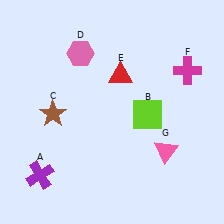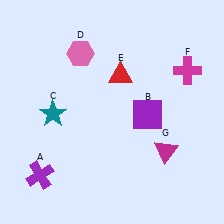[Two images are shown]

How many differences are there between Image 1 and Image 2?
There are 3 differences between the two images.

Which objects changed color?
B changed from lime to purple. C changed from brown to teal. G changed from pink to magenta.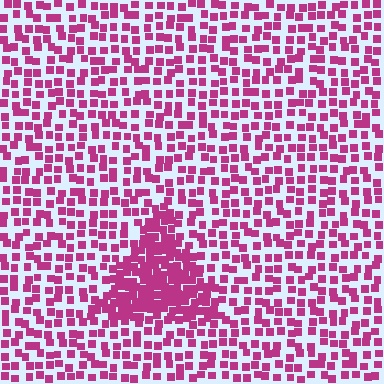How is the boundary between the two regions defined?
The boundary is defined by a change in element density (approximately 2.2x ratio). All elements are the same color, size, and shape.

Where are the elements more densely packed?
The elements are more densely packed inside the triangle boundary.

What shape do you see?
I see a triangle.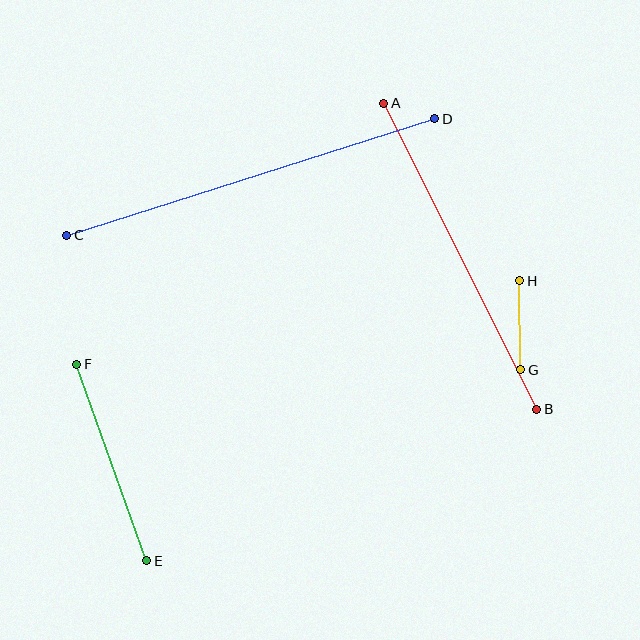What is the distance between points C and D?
The distance is approximately 386 pixels.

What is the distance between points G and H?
The distance is approximately 89 pixels.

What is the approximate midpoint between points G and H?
The midpoint is at approximately (520, 325) pixels.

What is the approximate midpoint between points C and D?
The midpoint is at approximately (251, 177) pixels.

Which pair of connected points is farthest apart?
Points C and D are farthest apart.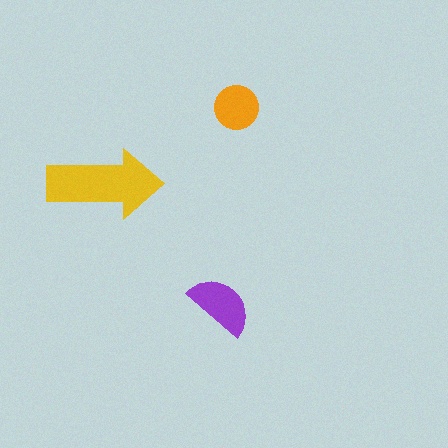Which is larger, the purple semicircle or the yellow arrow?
The yellow arrow.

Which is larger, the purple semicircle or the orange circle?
The purple semicircle.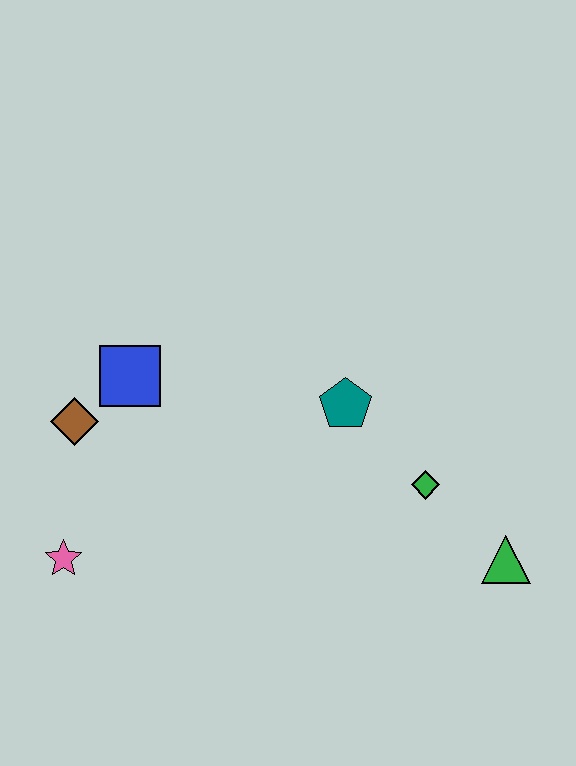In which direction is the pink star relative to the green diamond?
The pink star is to the left of the green diamond.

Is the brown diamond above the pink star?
Yes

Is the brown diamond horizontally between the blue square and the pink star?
Yes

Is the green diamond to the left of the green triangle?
Yes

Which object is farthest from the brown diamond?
The green triangle is farthest from the brown diamond.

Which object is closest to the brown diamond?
The blue square is closest to the brown diamond.